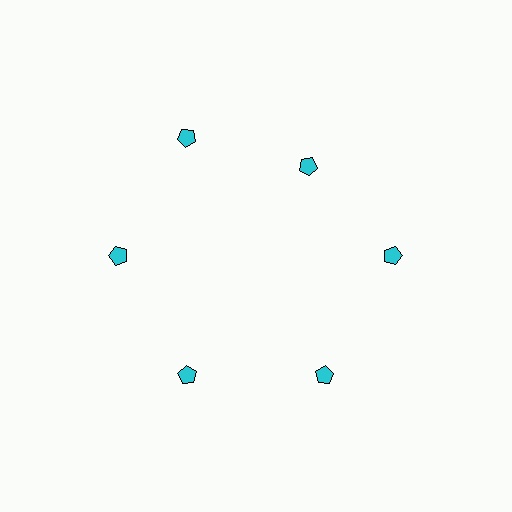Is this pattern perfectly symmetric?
No. The 6 cyan pentagons are arranged in a ring, but one element near the 1 o'clock position is pulled inward toward the center, breaking the 6-fold rotational symmetry.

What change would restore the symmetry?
The symmetry would be restored by moving it outward, back onto the ring so that all 6 pentagons sit at equal angles and equal distance from the center.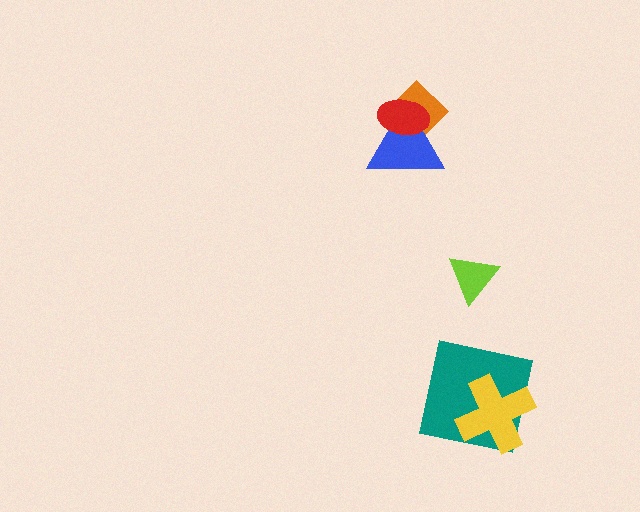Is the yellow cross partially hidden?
No, no other shape covers it.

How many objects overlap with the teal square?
1 object overlaps with the teal square.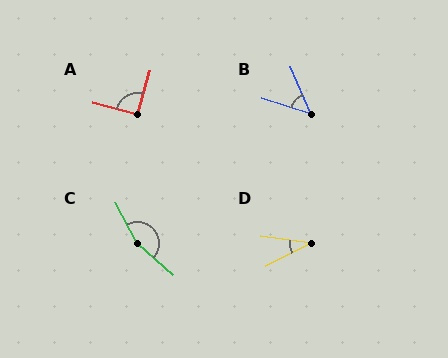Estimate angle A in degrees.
Approximately 90 degrees.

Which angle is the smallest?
D, at approximately 35 degrees.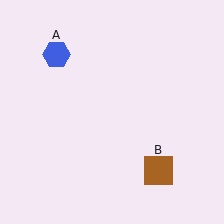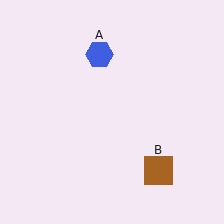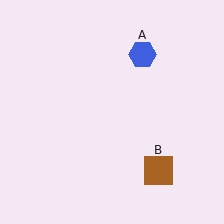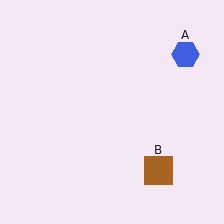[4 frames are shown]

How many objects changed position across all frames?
1 object changed position: blue hexagon (object A).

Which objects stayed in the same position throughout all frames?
Brown square (object B) remained stationary.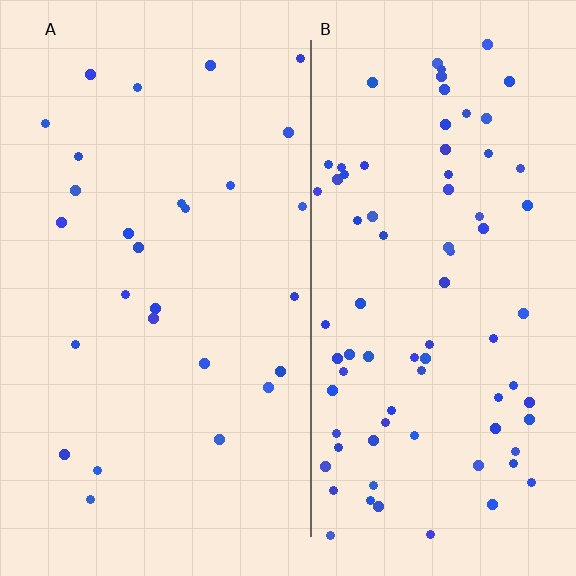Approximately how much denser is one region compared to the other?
Approximately 2.9× — region B over region A.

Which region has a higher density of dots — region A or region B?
B (the right).